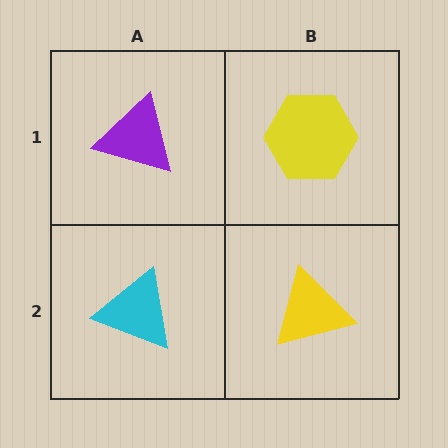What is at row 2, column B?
A yellow triangle.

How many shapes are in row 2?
2 shapes.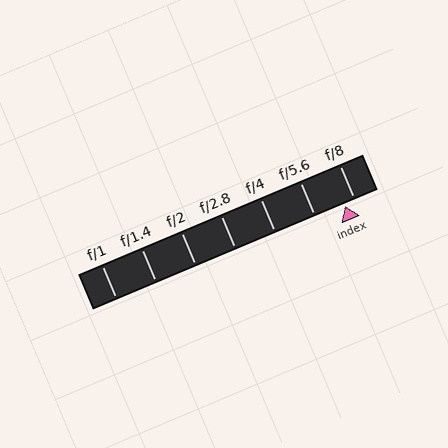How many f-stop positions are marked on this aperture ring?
There are 7 f-stop positions marked.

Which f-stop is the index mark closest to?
The index mark is closest to f/8.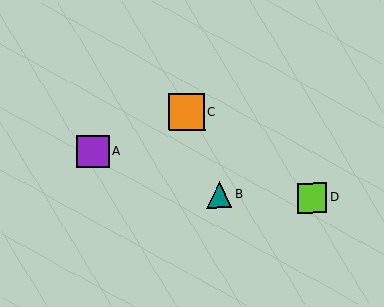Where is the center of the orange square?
The center of the orange square is at (186, 112).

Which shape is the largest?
The orange square (labeled C) is the largest.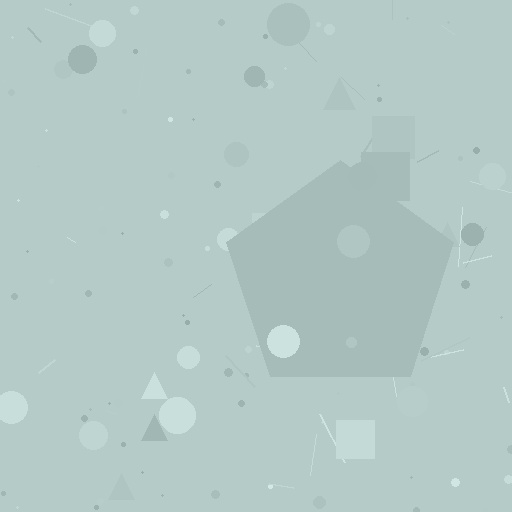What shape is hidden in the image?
A pentagon is hidden in the image.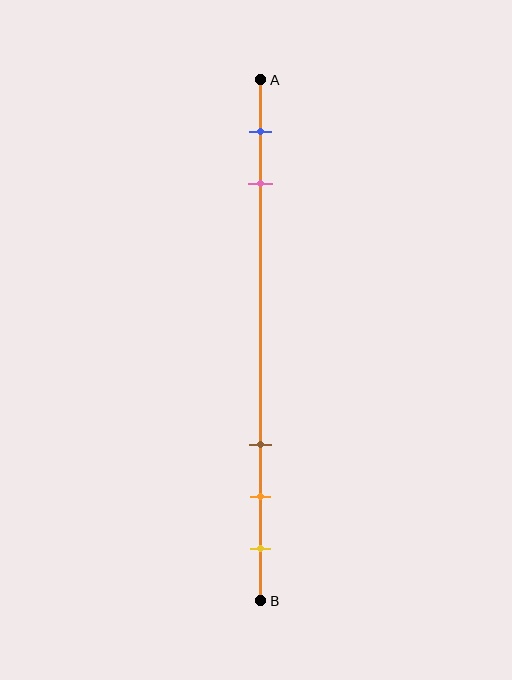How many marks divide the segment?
There are 5 marks dividing the segment.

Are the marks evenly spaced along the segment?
No, the marks are not evenly spaced.